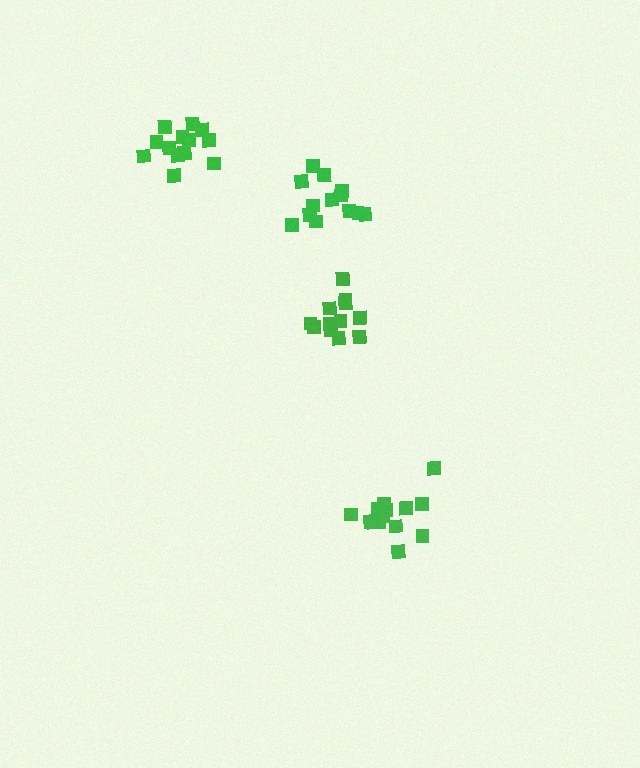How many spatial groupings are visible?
There are 4 spatial groupings.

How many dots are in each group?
Group 1: 14 dots, Group 2: 13 dots, Group 3: 12 dots, Group 4: 13 dots (52 total).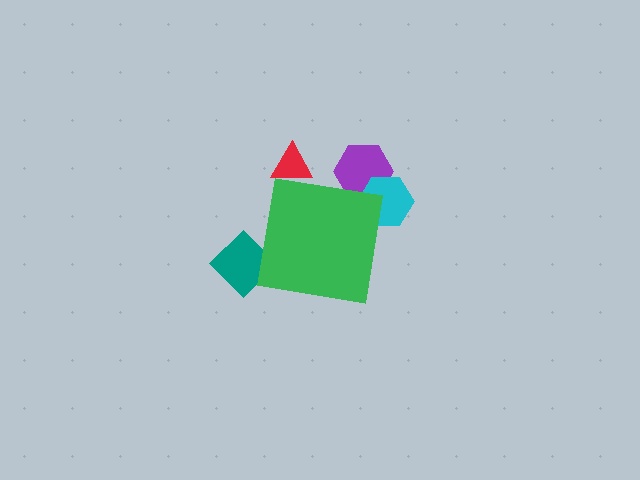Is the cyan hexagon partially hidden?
Yes, the cyan hexagon is partially hidden behind the green square.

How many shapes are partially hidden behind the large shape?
4 shapes are partially hidden.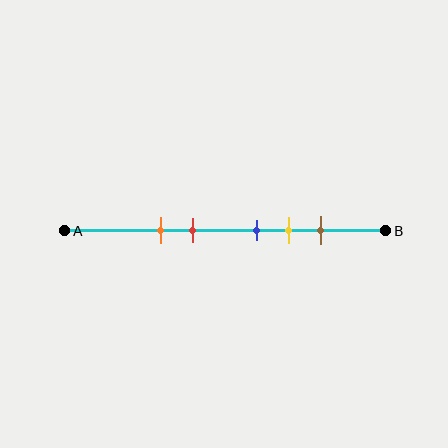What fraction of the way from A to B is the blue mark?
The blue mark is approximately 60% (0.6) of the way from A to B.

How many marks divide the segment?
There are 5 marks dividing the segment.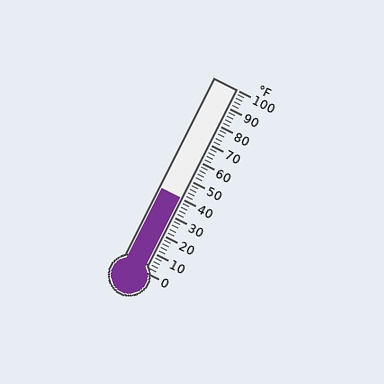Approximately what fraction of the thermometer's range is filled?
The thermometer is filled to approximately 40% of its range.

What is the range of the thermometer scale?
The thermometer scale ranges from 0°F to 100°F.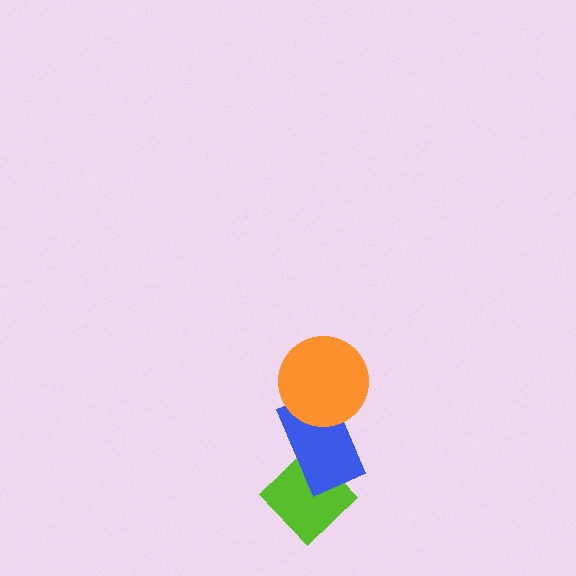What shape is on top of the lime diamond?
The blue rectangle is on top of the lime diamond.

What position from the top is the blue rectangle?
The blue rectangle is 2nd from the top.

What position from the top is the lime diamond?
The lime diamond is 3rd from the top.